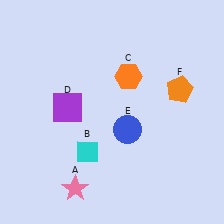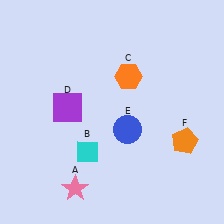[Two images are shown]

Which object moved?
The orange pentagon (F) moved down.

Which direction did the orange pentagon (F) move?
The orange pentagon (F) moved down.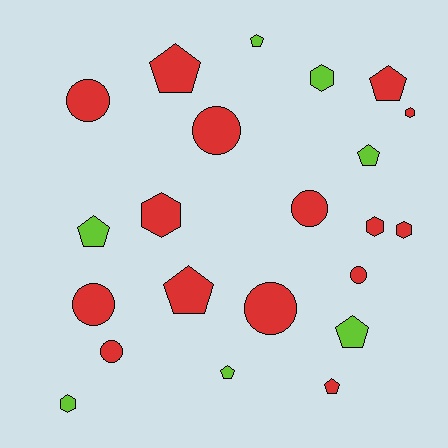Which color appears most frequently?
Red, with 15 objects.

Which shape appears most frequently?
Pentagon, with 9 objects.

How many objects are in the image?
There are 22 objects.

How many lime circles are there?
There are no lime circles.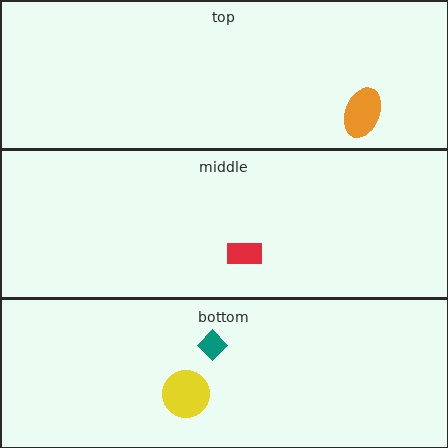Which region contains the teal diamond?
The bottom region.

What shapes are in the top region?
The orange ellipse.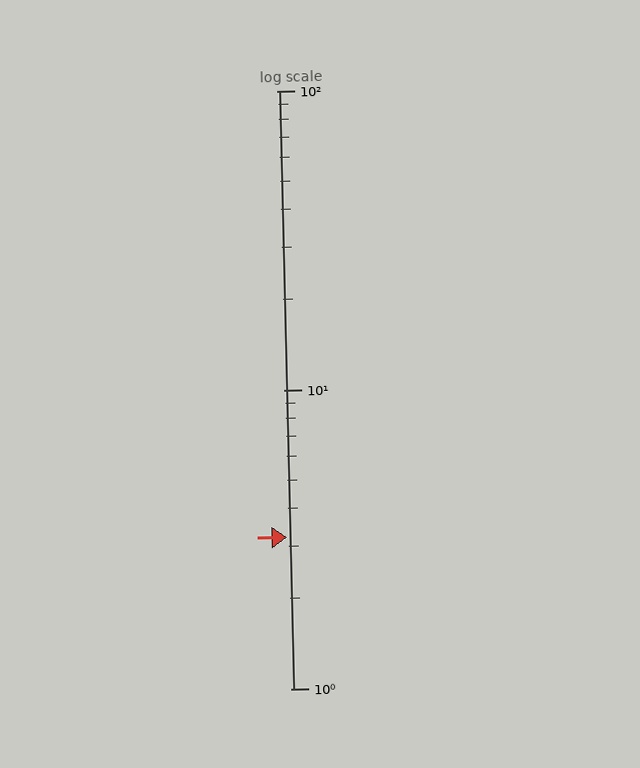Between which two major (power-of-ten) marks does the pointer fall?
The pointer is between 1 and 10.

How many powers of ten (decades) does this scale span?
The scale spans 2 decades, from 1 to 100.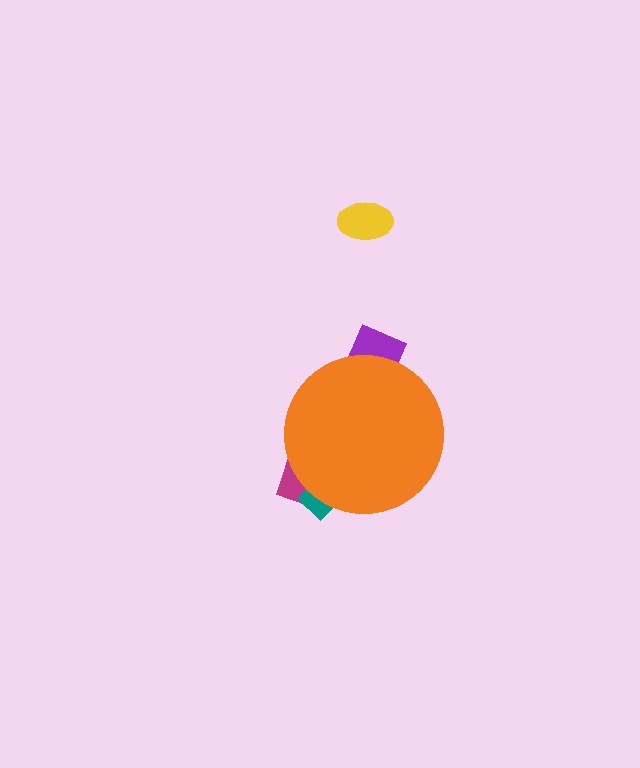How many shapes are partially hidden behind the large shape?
3 shapes are partially hidden.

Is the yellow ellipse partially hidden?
No, the yellow ellipse is fully visible.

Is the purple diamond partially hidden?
Yes, the purple diamond is partially hidden behind the orange circle.